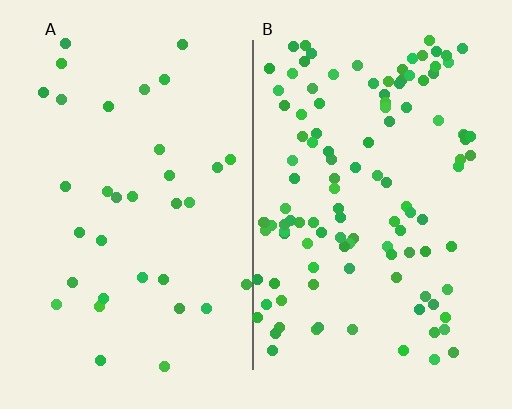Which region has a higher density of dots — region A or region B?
B (the right).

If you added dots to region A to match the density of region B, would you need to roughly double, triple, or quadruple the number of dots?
Approximately triple.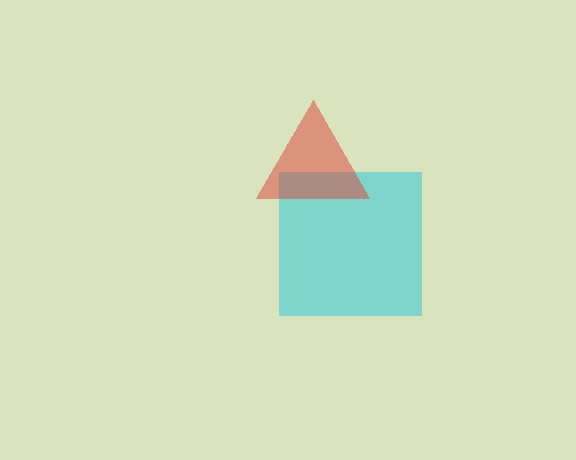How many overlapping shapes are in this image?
There are 2 overlapping shapes in the image.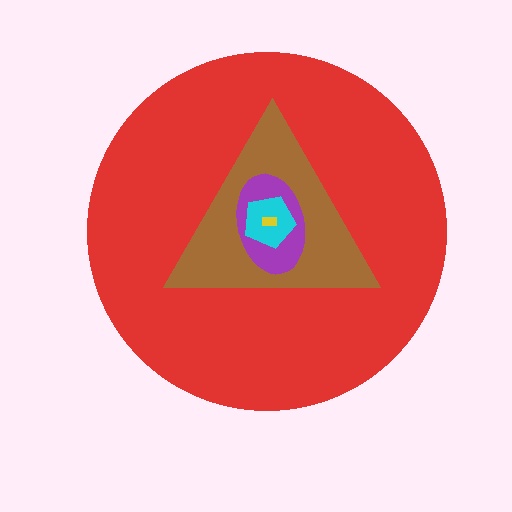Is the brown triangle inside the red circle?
Yes.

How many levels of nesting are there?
5.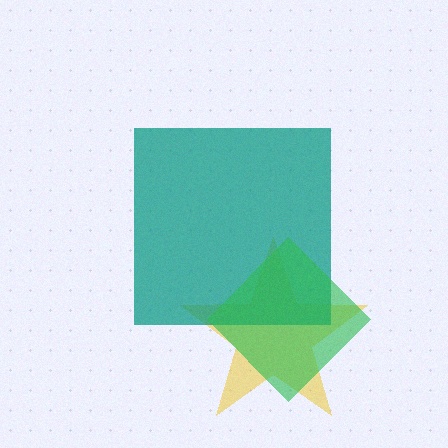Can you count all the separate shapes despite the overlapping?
Yes, there are 3 separate shapes.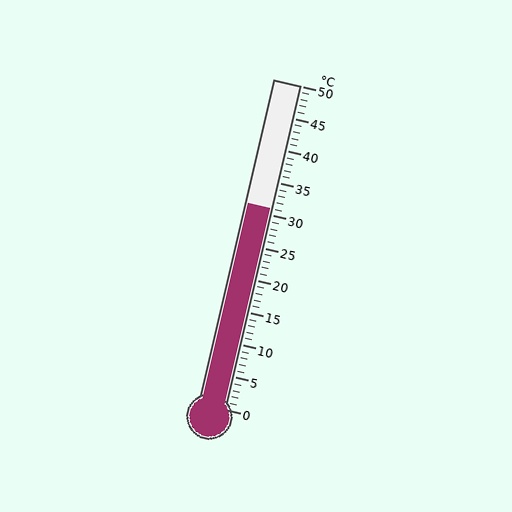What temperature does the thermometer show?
The thermometer shows approximately 31°C.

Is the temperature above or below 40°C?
The temperature is below 40°C.